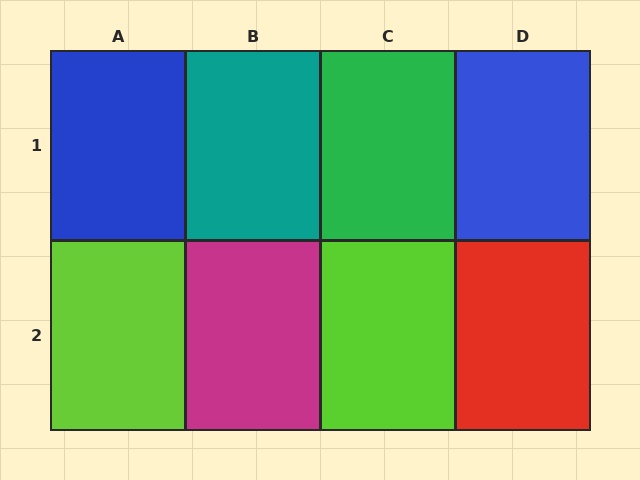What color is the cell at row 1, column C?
Green.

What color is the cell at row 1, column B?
Teal.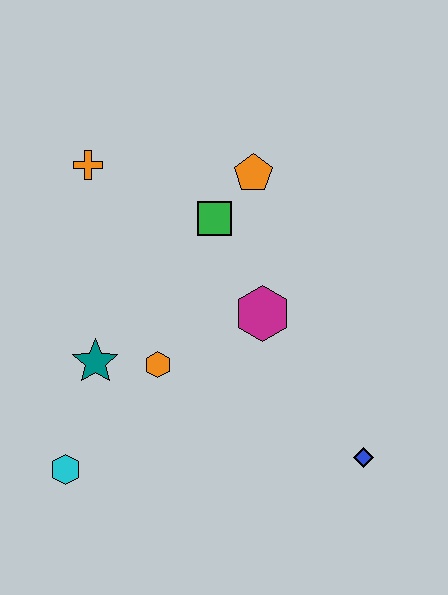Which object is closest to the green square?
The orange pentagon is closest to the green square.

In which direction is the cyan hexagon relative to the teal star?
The cyan hexagon is below the teal star.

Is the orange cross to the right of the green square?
No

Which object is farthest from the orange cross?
The blue diamond is farthest from the orange cross.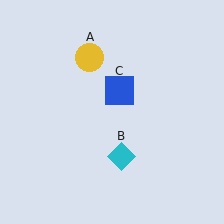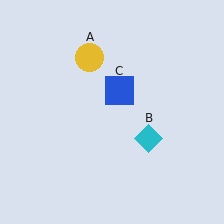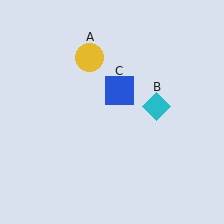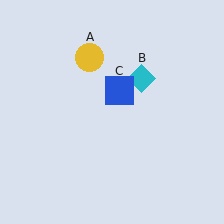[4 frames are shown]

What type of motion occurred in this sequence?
The cyan diamond (object B) rotated counterclockwise around the center of the scene.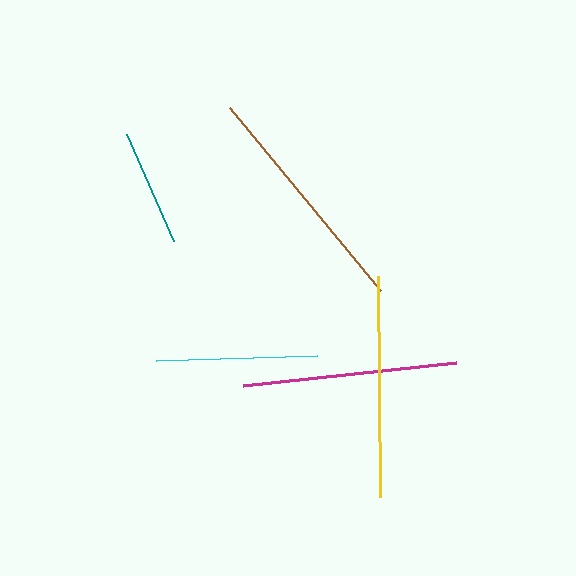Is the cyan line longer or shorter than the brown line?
The brown line is longer than the cyan line.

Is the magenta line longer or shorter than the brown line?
The brown line is longer than the magenta line.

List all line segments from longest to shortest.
From longest to shortest: brown, yellow, magenta, cyan, teal.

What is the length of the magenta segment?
The magenta segment is approximately 215 pixels long.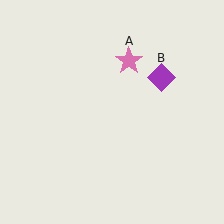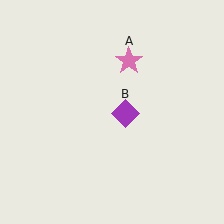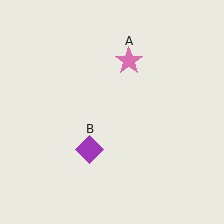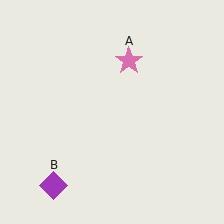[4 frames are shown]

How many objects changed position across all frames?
1 object changed position: purple diamond (object B).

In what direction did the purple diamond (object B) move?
The purple diamond (object B) moved down and to the left.